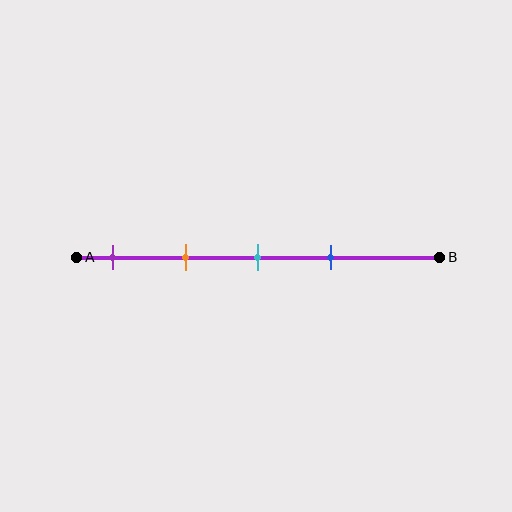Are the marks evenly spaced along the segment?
Yes, the marks are approximately evenly spaced.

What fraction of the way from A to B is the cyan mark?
The cyan mark is approximately 50% (0.5) of the way from A to B.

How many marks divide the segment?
There are 4 marks dividing the segment.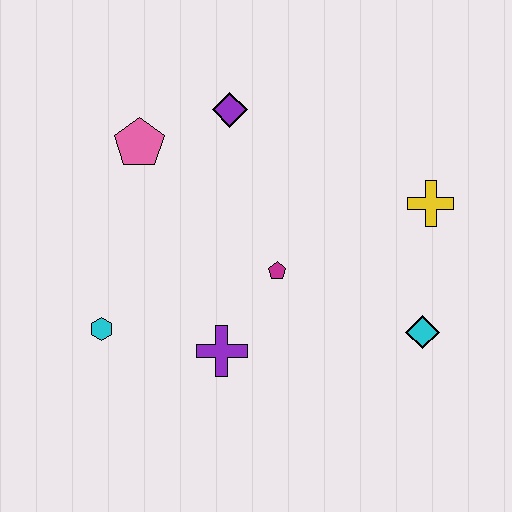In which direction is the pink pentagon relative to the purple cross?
The pink pentagon is above the purple cross.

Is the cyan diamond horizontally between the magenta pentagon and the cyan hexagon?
No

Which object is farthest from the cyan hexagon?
The yellow cross is farthest from the cyan hexagon.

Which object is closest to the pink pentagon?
The purple diamond is closest to the pink pentagon.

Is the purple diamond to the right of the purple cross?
Yes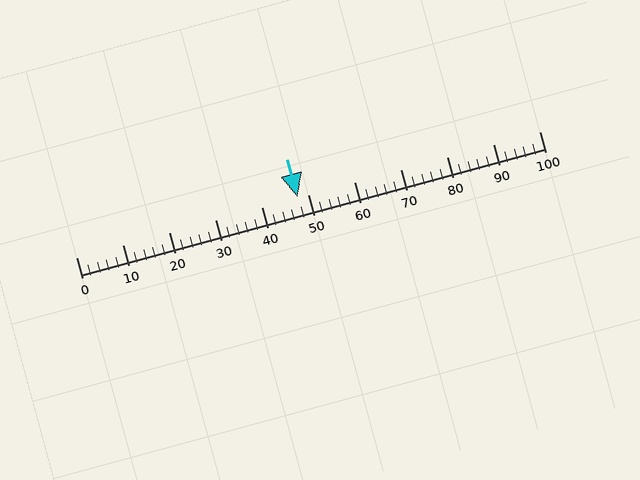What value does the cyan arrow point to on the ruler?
The cyan arrow points to approximately 48.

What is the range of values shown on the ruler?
The ruler shows values from 0 to 100.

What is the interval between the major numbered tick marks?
The major tick marks are spaced 10 units apart.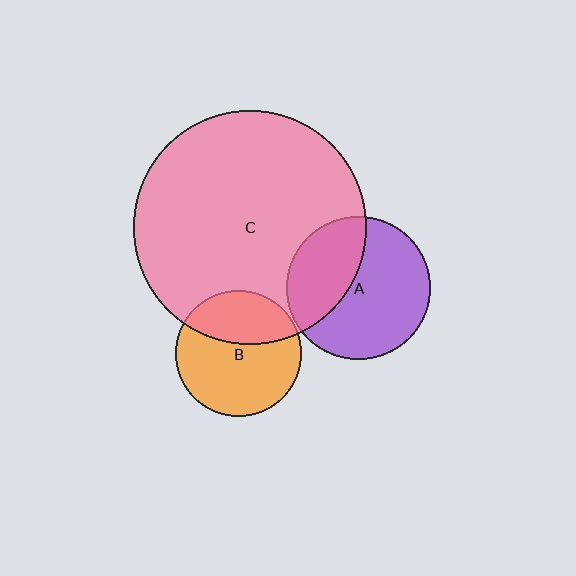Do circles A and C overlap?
Yes.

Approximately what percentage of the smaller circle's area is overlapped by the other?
Approximately 35%.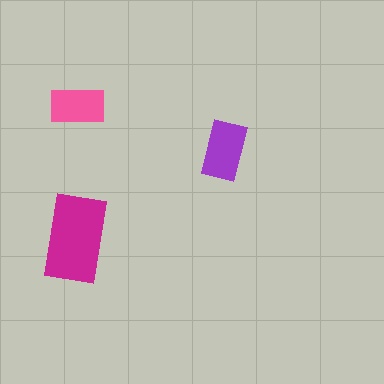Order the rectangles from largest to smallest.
the magenta one, the purple one, the pink one.